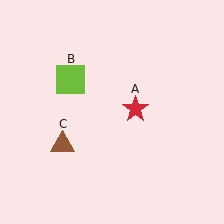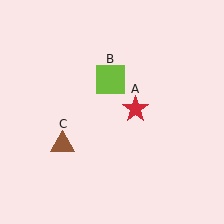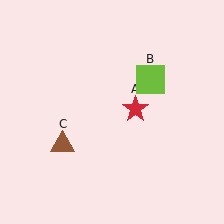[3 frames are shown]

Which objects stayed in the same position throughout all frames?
Red star (object A) and brown triangle (object C) remained stationary.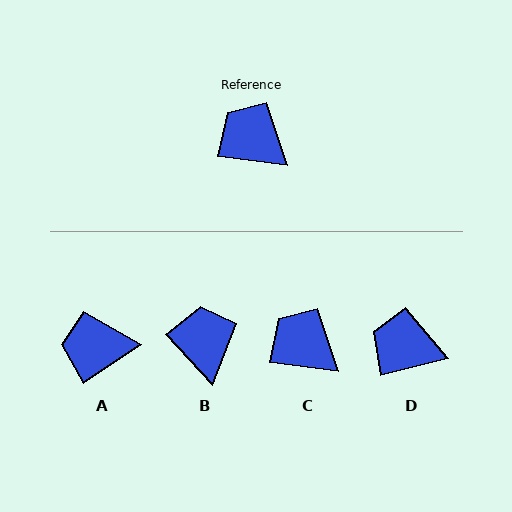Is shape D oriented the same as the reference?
No, it is off by about 22 degrees.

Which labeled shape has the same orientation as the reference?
C.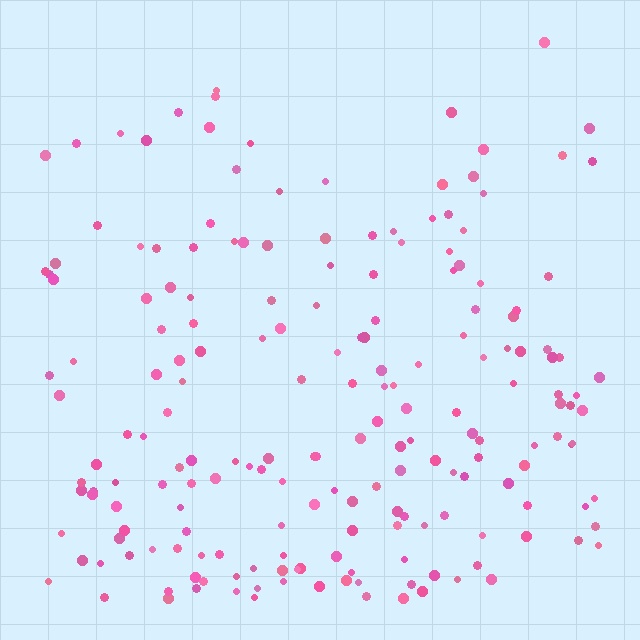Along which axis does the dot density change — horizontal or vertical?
Vertical.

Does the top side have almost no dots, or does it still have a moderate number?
Still a moderate number, just noticeably fewer than the bottom.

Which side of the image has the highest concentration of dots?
The bottom.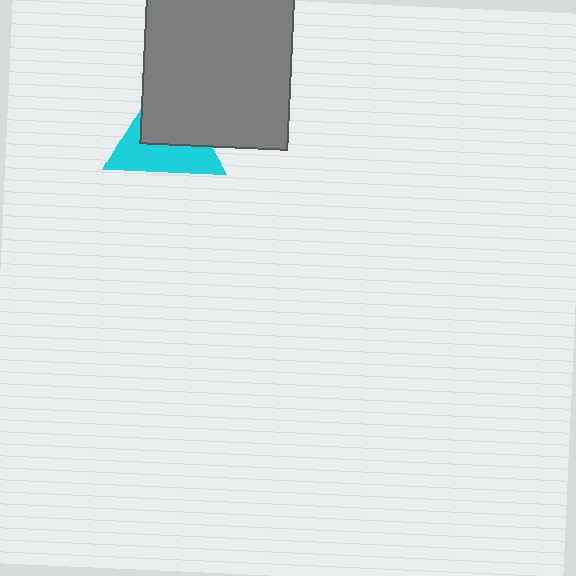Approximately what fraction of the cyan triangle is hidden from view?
Roughly 52% of the cyan triangle is hidden behind the gray rectangle.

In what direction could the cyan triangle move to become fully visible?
The cyan triangle could move toward the lower-left. That would shift it out from behind the gray rectangle entirely.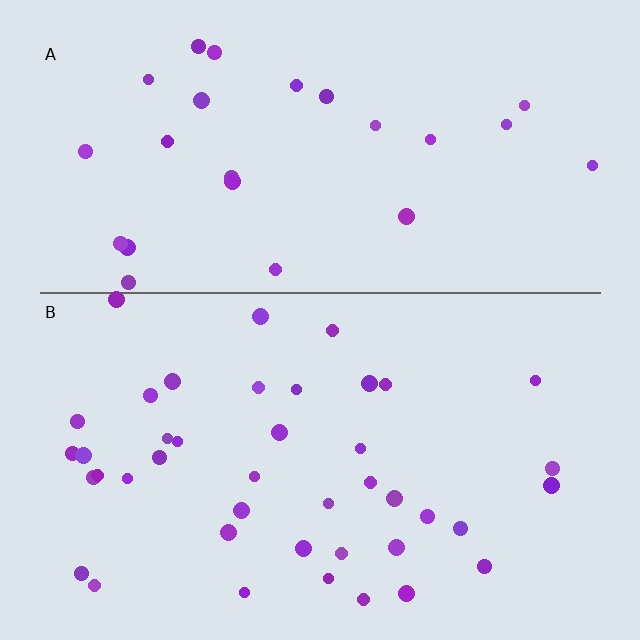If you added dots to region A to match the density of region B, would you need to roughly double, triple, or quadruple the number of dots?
Approximately double.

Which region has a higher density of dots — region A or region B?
B (the bottom).